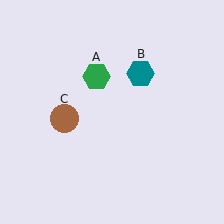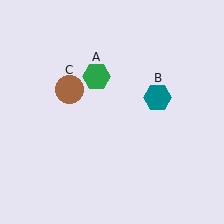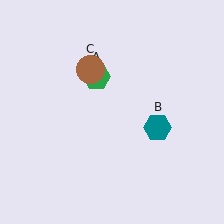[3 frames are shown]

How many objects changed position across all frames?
2 objects changed position: teal hexagon (object B), brown circle (object C).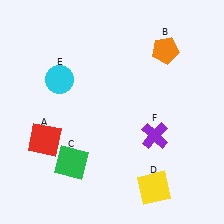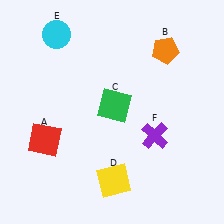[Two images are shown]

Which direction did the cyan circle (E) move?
The cyan circle (E) moved up.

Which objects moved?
The objects that moved are: the green square (C), the yellow square (D), the cyan circle (E).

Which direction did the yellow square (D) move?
The yellow square (D) moved left.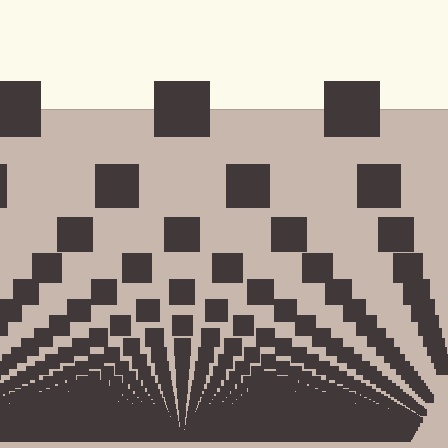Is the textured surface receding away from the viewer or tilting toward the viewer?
The surface appears to tilt toward the viewer. Texture elements get larger and sparser toward the top.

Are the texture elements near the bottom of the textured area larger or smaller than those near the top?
Smaller. The gradient is inverted — elements near the bottom are smaller and denser.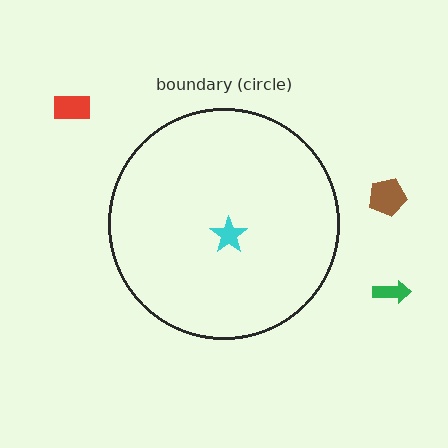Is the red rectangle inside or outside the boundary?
Outside.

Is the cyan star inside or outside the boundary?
Inside.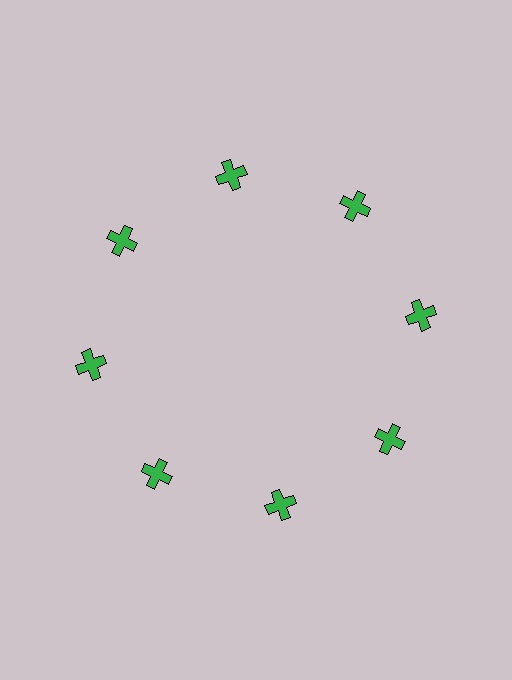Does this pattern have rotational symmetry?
Yes, this pattern has 8-fold rotational symmetry. It looks the same after rotating 45 degrees around the center.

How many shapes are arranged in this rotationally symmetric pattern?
There are 8 shapes, arranged in 8 groups of 1.